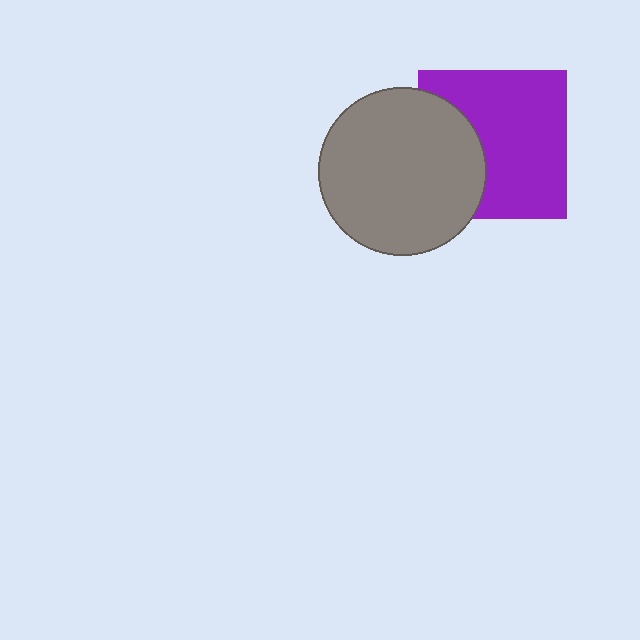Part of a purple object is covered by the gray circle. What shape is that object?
It is a square.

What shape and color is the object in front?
The object in front is a gray circle.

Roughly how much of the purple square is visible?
Most of it is visible (roughly 67%).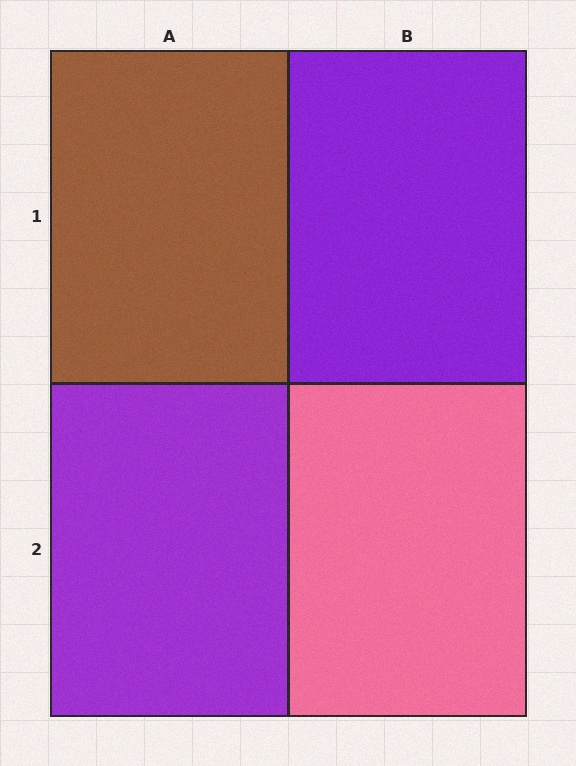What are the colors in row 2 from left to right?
Purple, pink.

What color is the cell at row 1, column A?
Brown.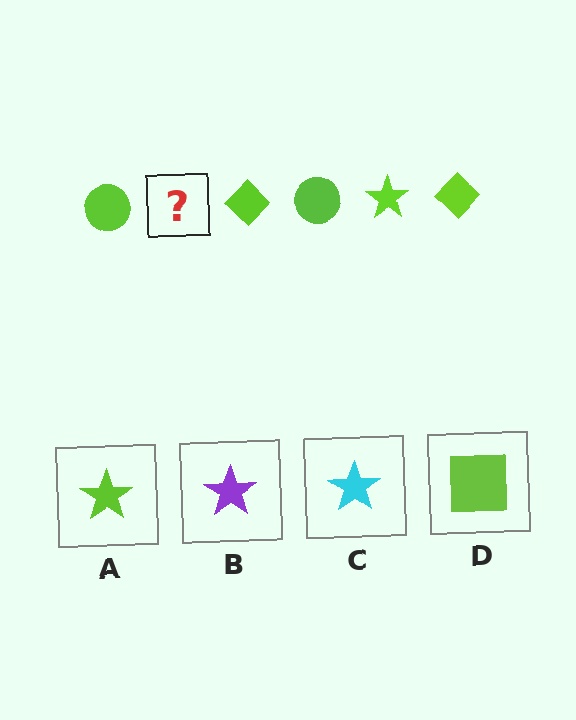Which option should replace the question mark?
Option A.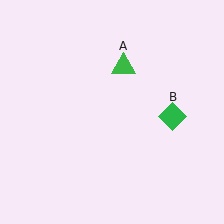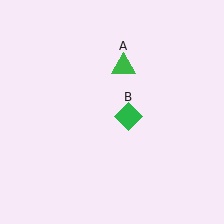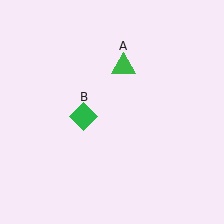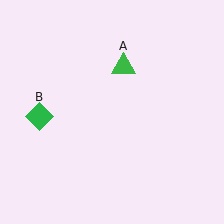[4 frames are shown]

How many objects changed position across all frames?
1 object changed position: green diamond (object B).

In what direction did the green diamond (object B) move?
The green diamond (object B) moved left.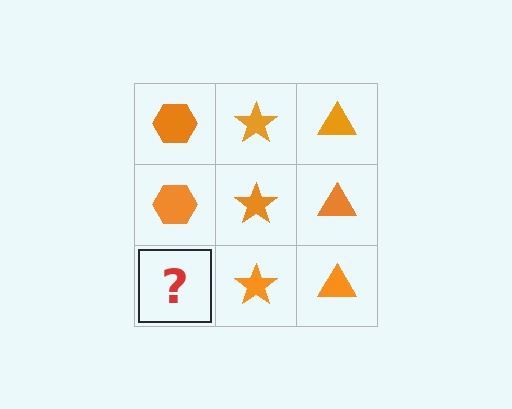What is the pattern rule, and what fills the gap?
The rule is that each column has a consistent shape. The gap should be filled with an orange hexagon.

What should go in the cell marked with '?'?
The missing cell should contain an orange hexagon.